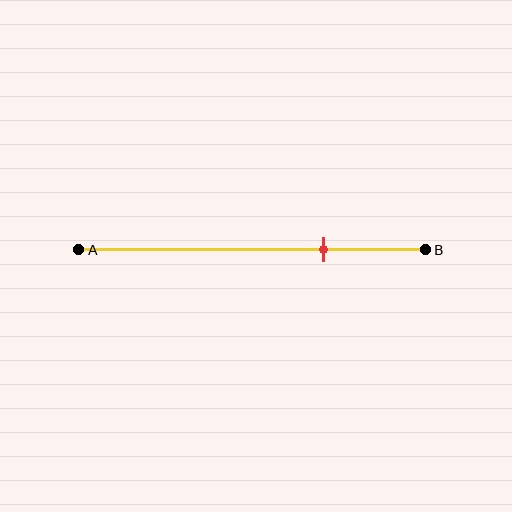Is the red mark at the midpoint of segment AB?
No, the mark is at about 70% from A, not at the 50% midpoint.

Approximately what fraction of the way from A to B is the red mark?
The red mark is approximately 70% of the way from A to B.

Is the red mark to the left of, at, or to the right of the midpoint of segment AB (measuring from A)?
The red mark is to the right of the midpoint of segment AB.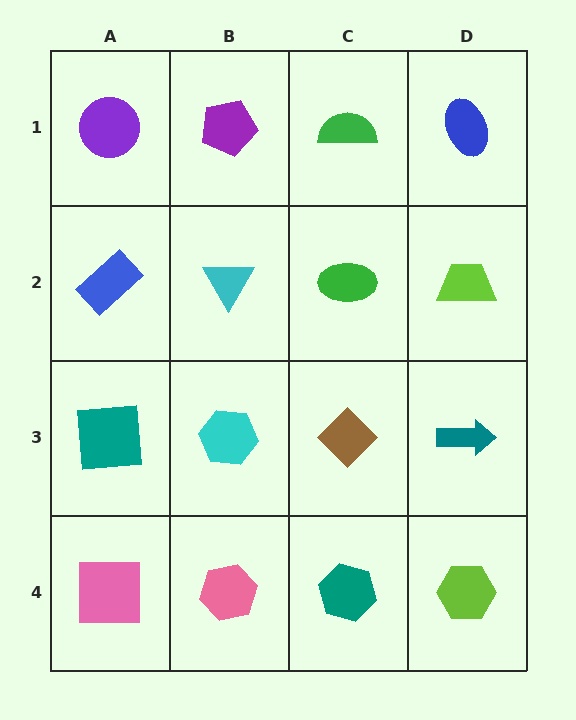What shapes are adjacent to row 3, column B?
A cyan triangle (row 2, column B), a pink hexagon (row 4, column B), a teal square (row 3, column A), a brown diamond (row 3, column C).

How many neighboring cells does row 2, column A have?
3.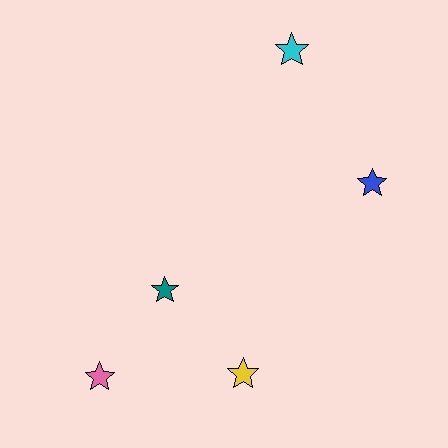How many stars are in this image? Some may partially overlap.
There are 5 stars.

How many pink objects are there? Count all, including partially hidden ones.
There is 1 pink object.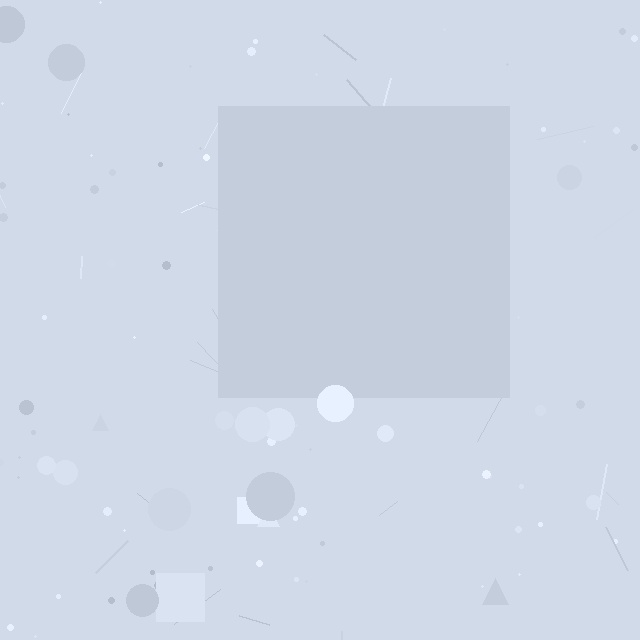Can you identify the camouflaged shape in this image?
The camouflaged shape is a square.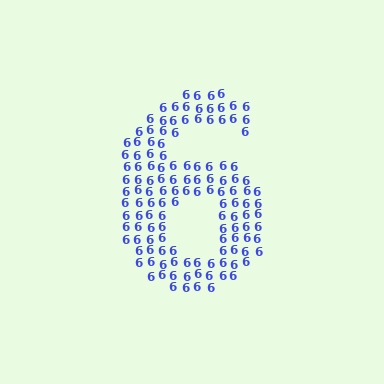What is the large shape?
The large shape is the digit 6.